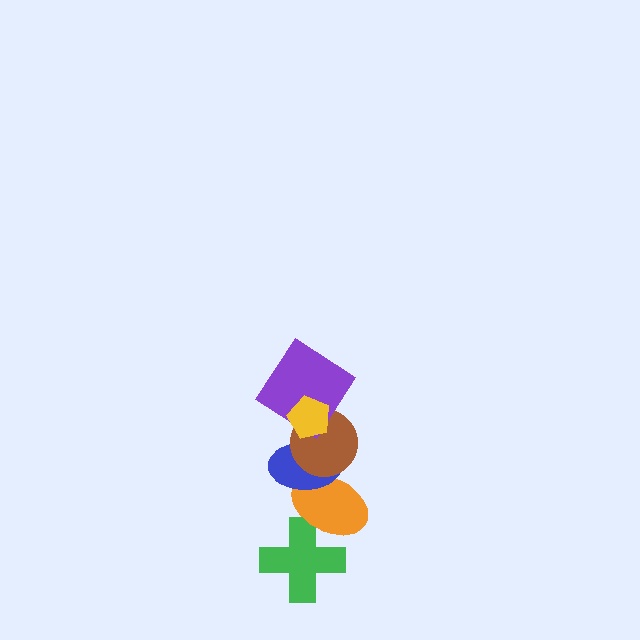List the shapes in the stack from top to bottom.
From top to bottom: the yellow pentagon, the purple diamond, the brown circle, the blue ellipse, the orange ellipse, the green cross.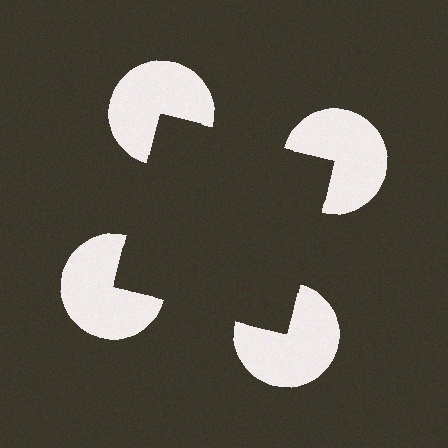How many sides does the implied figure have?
4 sides.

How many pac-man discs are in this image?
There are 4 — one at each vertex of the illusory square.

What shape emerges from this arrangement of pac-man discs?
An illusory square — its edges are inferred from the aligned wedge cuts in the pac-man discs, not physically drawn.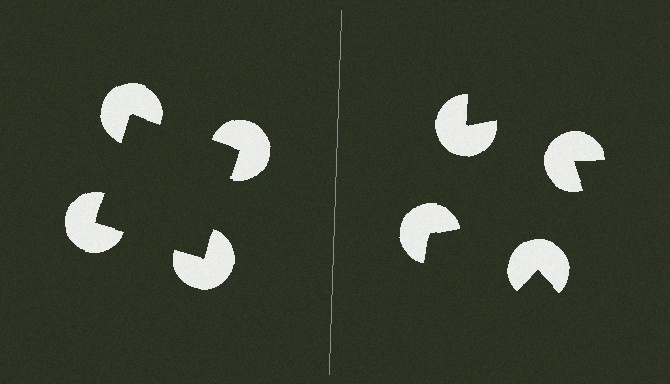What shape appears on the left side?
An illusory square.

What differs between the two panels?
The pac-man discs are positioned identically on both sides; only the wedge orientations differ. On the left they align to a square; on the right they are misaligned.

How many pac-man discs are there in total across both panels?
8 — 4 on each side.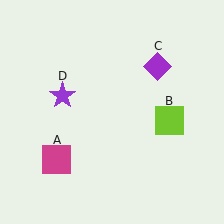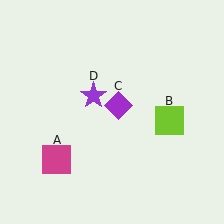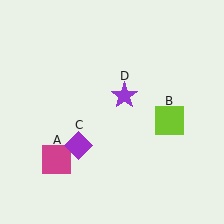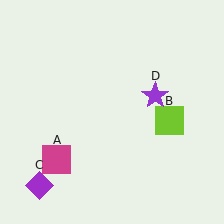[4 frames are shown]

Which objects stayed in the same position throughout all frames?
Magenta square (object A) and lime square (object B) remained stationary.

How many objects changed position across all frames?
2 objects changed position: purple diamond (object C), purple star (object D).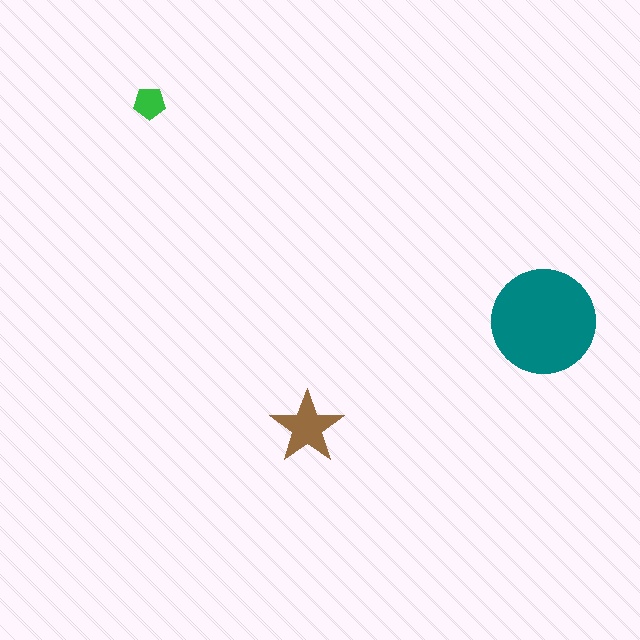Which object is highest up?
The green pentagon is topmost.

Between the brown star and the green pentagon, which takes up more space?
The brown star.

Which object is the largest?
The teal circle.